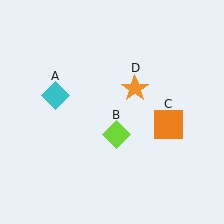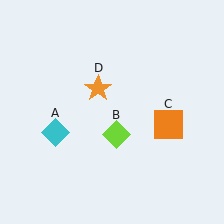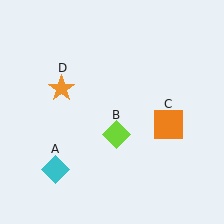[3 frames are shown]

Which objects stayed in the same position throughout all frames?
Lime diamond (object B) and orange square (object C) remained stationary.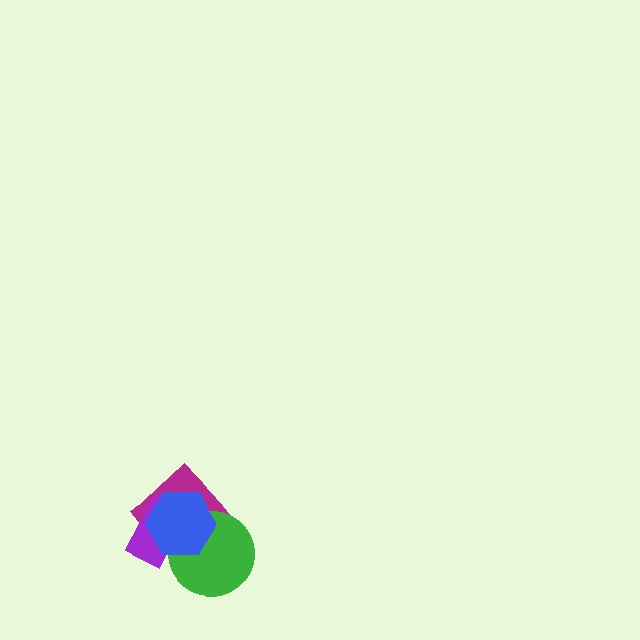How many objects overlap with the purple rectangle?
3 objects overlap with the purple rectangle.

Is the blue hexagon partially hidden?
No, no other shape covers it.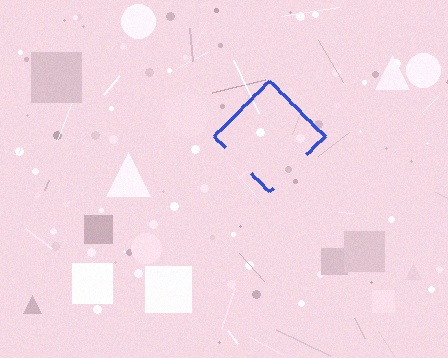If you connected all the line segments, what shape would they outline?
They would outline a diamond.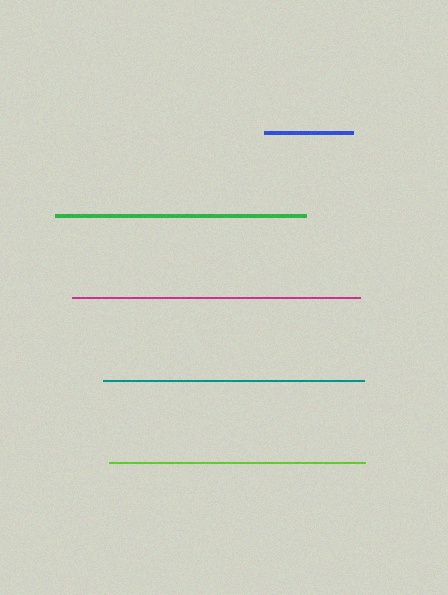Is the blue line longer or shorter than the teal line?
The teal line is longer than the blue line.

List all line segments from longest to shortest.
From longest to shortest: magenta, teal, lime, green, blue.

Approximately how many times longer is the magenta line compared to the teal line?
The magenta line is approximately 1.1 times the length of the teal line.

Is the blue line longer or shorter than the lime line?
The lime line is longer than the blue line.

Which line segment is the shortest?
The blue line is the shortest at approximately 89 pixels.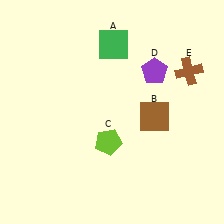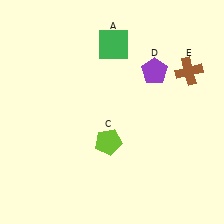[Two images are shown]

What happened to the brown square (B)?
The brown square (B) was removed in Image 2. It was in the bottom-right area of Image 1.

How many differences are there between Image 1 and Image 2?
There is 1 difference between the two images.